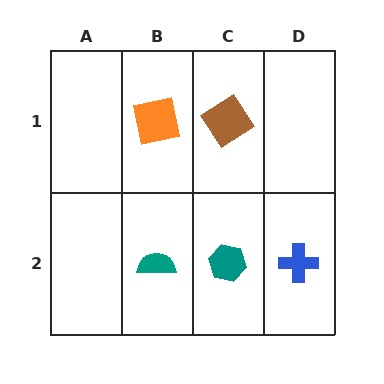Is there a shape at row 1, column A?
No, that cell is empty.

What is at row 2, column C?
A teal hexagon.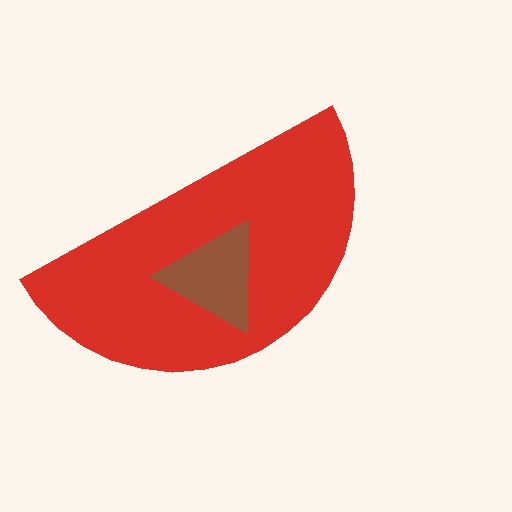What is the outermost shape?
The red semicircle.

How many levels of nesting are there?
2.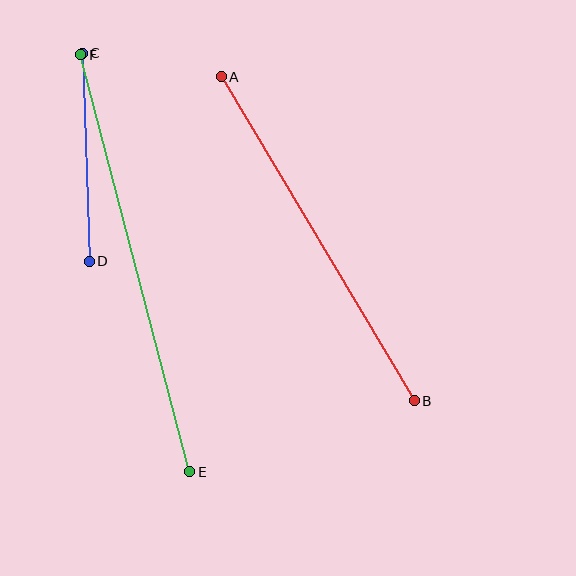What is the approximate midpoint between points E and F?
The midpoint is at approximately (135, 263) pixels.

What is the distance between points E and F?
The distance is approximately 431 pixels.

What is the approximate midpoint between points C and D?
The midpoint is at approximately (86, 157) pixels.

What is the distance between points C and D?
The distance is approximately 208 pixels.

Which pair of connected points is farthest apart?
Points E and F are farthest apart.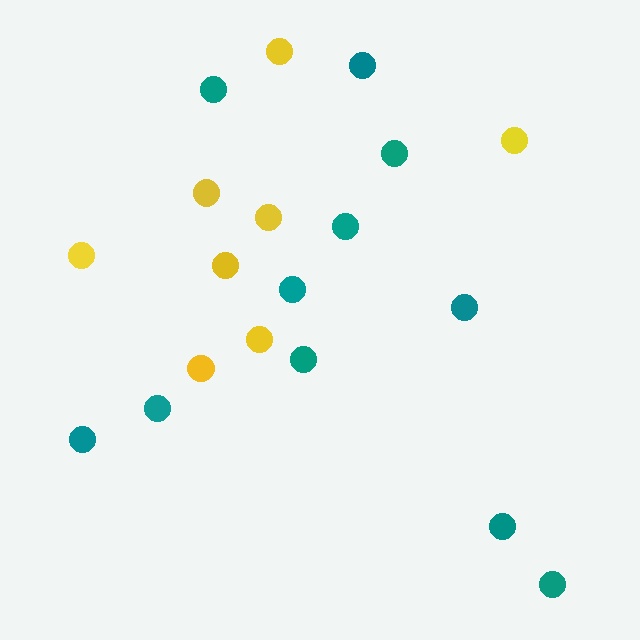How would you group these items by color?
There are 2 groups: one group of teal circles (11) and one group of yellow circles (8).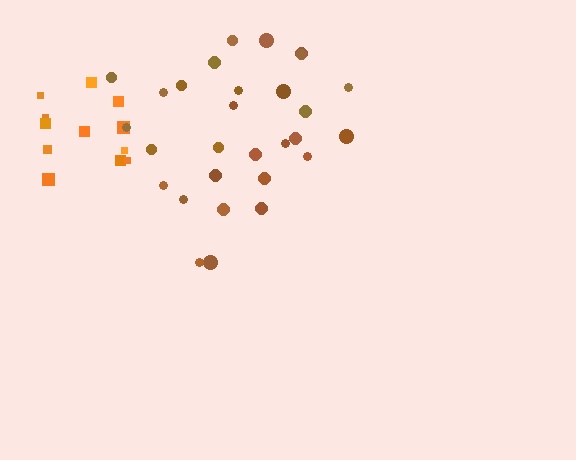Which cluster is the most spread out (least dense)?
Brown.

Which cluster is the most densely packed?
Orange.